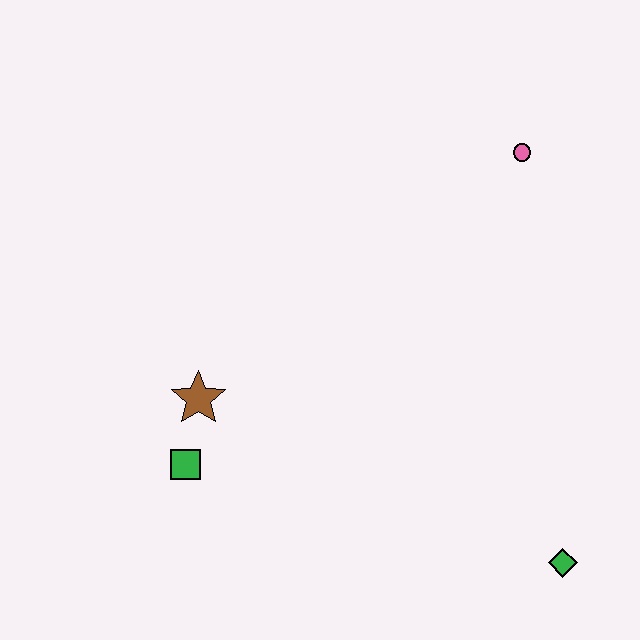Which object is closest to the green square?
The brown star is closest to the green square.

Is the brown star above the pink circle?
No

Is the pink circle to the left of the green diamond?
Yes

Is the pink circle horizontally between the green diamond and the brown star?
Yes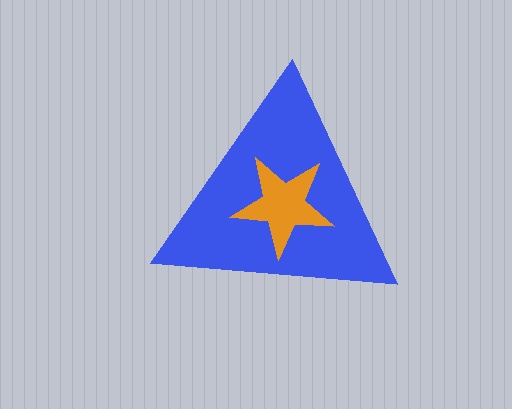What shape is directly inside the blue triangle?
The orange star.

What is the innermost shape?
The orange star.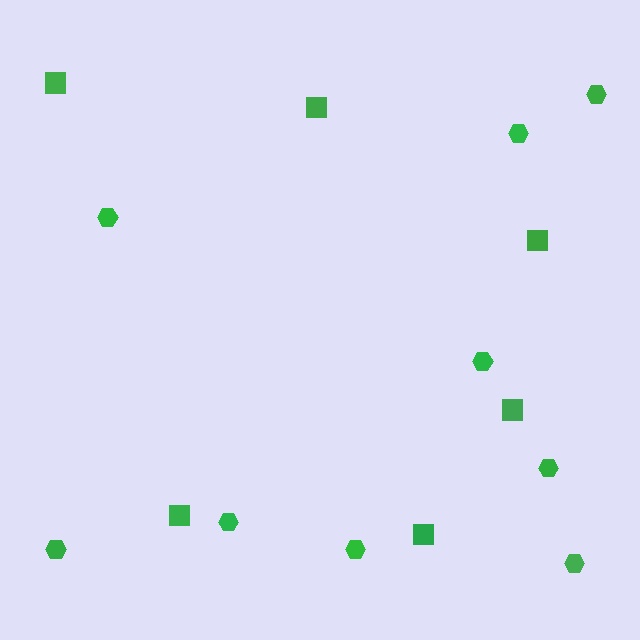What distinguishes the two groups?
There are 2 groups: one group of hexagons (9) and one group of squares (6).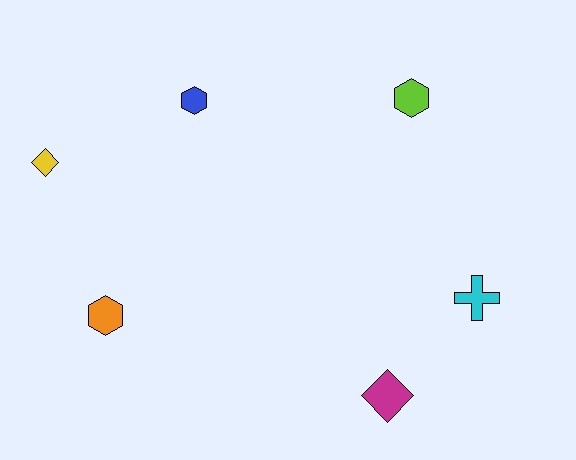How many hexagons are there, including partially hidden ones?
There are 3 hexagons.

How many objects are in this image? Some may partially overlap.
There are 6 objects.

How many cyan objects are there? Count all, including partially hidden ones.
There is 1 cyan object.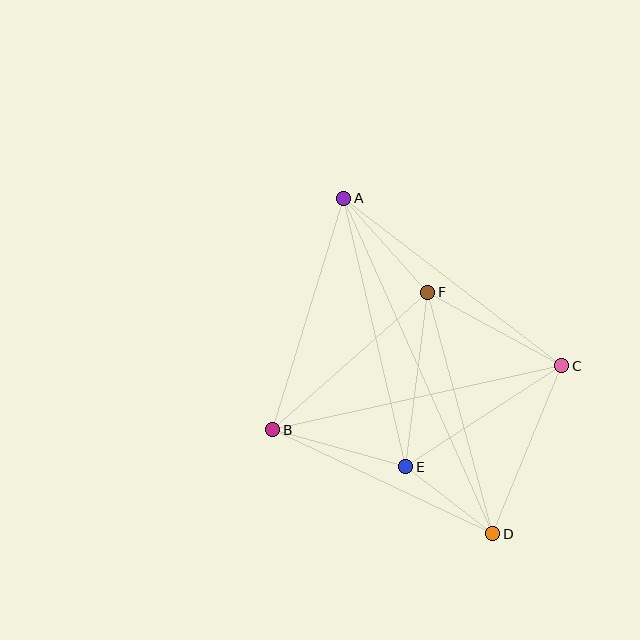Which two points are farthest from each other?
Points A and D are farthest from each other.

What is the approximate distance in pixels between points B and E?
The distance between B and E is approximately 138 pixels.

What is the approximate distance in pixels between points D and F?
The distance between D and F is approximately 250 pixels.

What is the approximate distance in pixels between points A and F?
The distance between A and F is approximately 126 pixels.